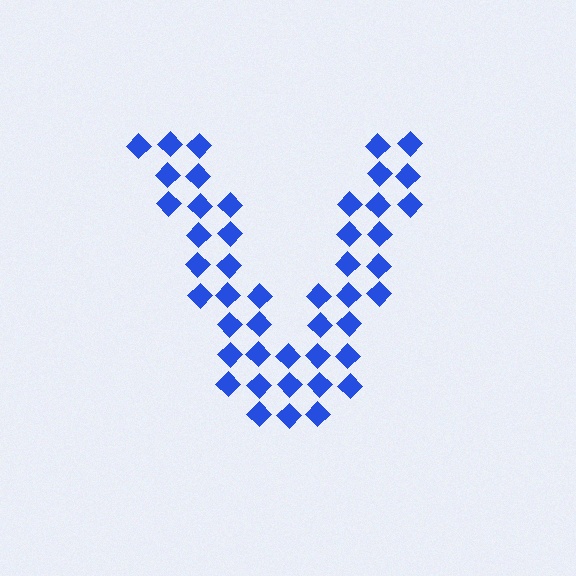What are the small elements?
The small elements are diamonds.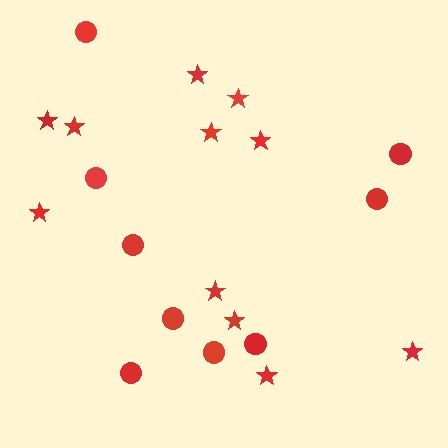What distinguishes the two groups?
There are 2 groups: one group of circles (9) and one group of stars (11).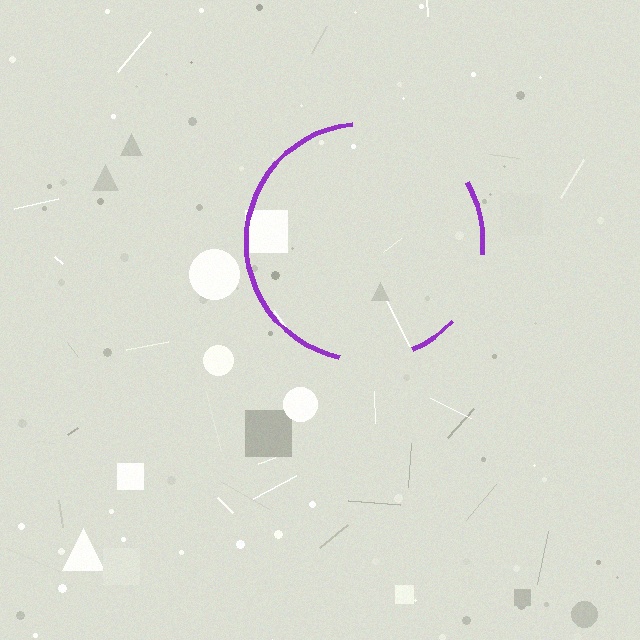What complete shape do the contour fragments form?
The contour fragments form a circle.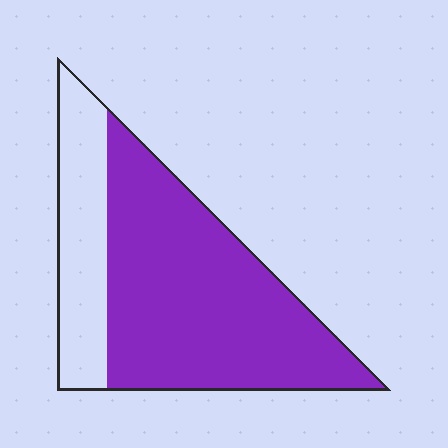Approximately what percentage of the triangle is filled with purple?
Approximately 70%.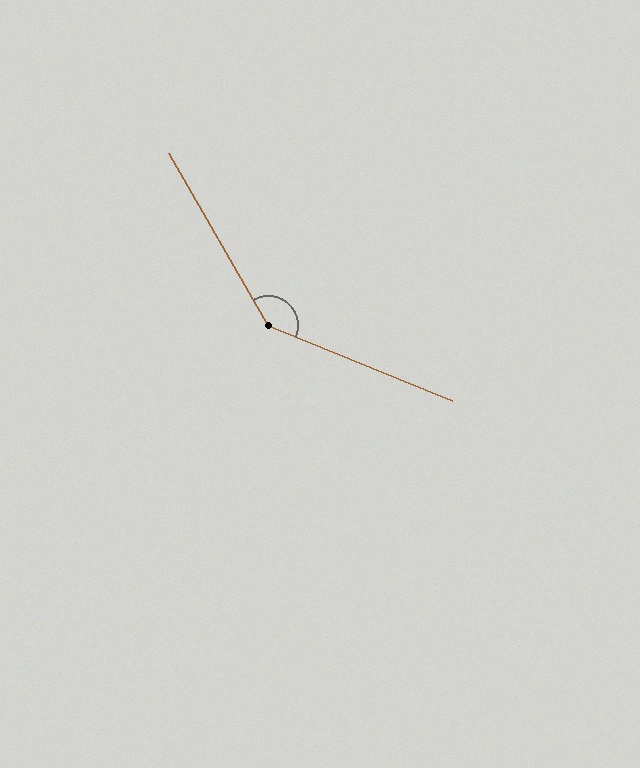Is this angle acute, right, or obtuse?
It is obtuse.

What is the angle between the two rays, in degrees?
Approximately 142 degrees.